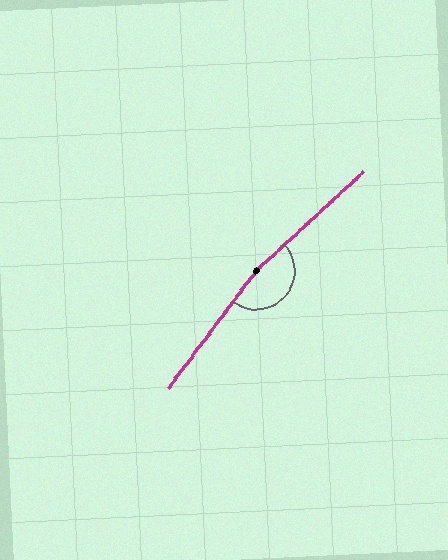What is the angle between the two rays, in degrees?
Approximately 170 degrees.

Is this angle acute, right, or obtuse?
It is obtuse.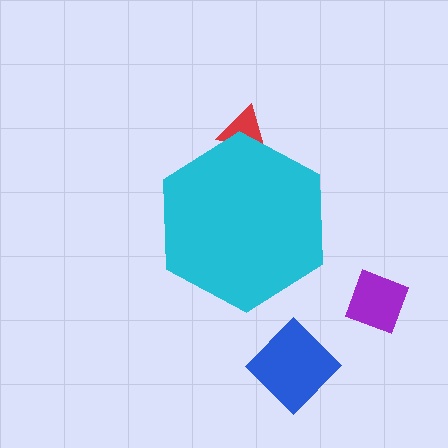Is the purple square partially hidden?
No, the purple square is fully visible.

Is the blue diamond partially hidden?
No, the blue diamond is fully visible.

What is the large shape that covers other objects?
A cyan hexagon.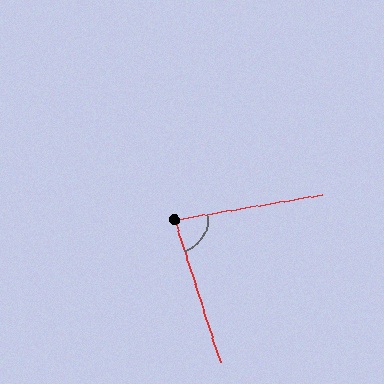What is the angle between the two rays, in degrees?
Approximately 82 degrees.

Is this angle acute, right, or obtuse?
It is acute.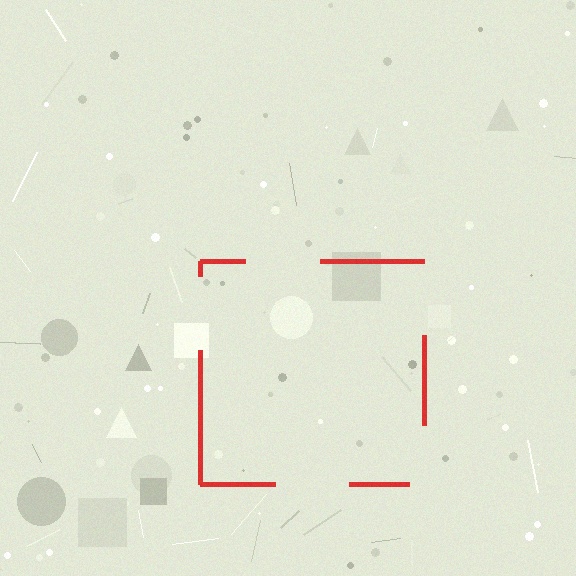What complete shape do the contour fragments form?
The contour fragments form a square.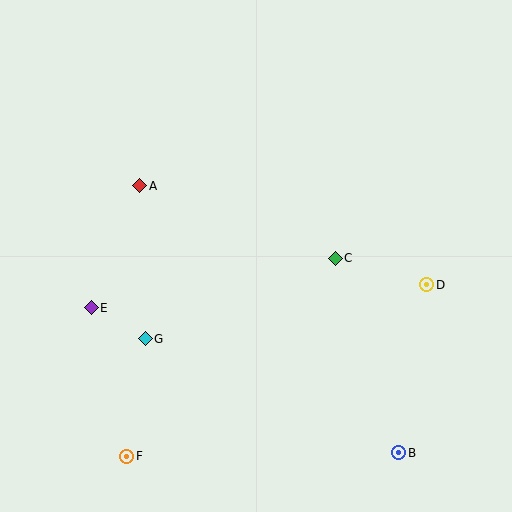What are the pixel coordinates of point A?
Point A is at (140, 186).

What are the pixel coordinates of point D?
Point D is at (427, 285).